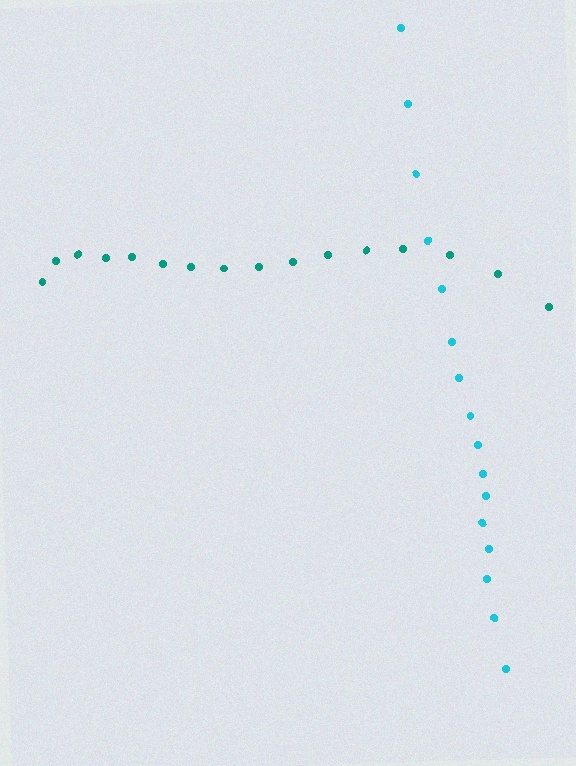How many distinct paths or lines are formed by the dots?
There are 2 distinct paths.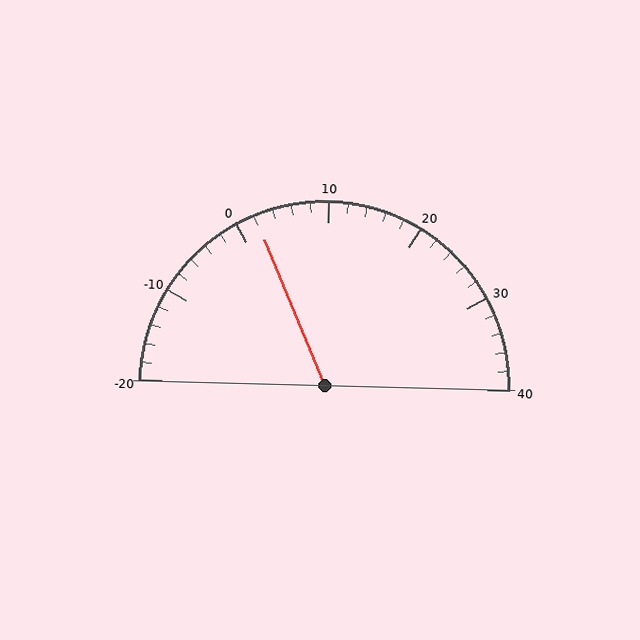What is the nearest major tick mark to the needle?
The nearest major tick mark is 0.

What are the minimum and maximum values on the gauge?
The gauge ranges from -20 to 40.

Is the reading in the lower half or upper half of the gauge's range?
The reading is in the lower half of the range (-20 to 40).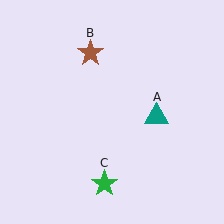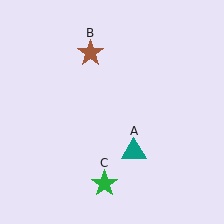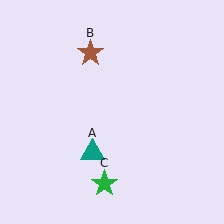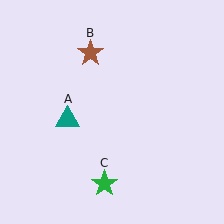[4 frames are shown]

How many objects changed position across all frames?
1 object changed position: teal triangle (object A).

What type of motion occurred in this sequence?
The teal triangle (object A) rotated clockwise around the center of the scene.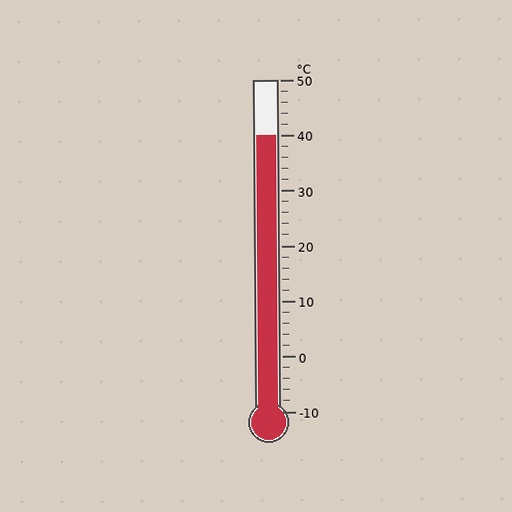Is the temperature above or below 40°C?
The temperature is at 40°C.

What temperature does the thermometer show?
The thermometer shows approximately 40°C.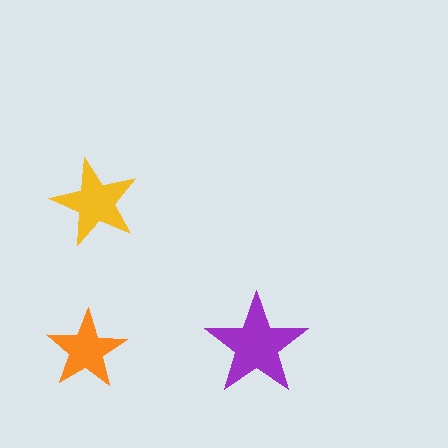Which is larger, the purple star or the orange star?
The purple one.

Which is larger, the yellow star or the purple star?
The purple one.